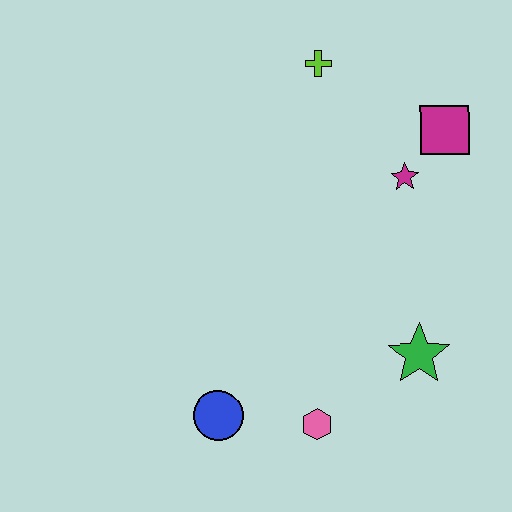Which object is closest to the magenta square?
The magenta star is closest to the magenta square.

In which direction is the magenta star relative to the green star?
The magenta star is above the green star.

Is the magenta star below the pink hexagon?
No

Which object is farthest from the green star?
The lime cross is farthest from the green star.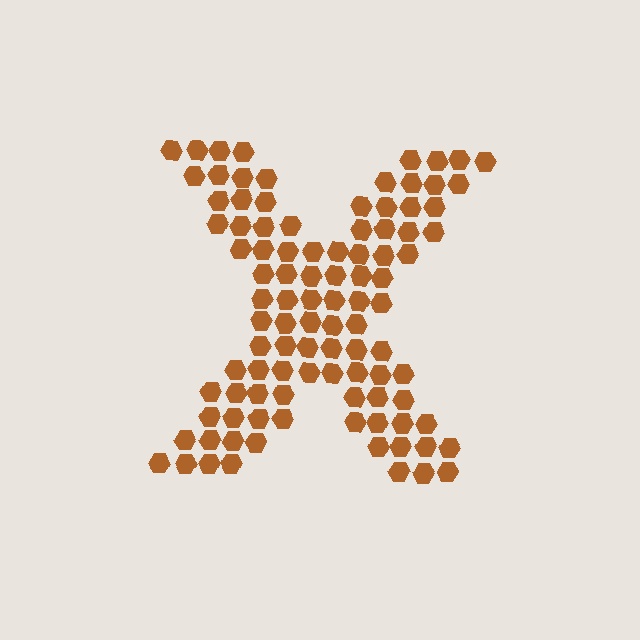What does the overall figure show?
The overall figure shows the letter X.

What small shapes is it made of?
It is made of small hexagons.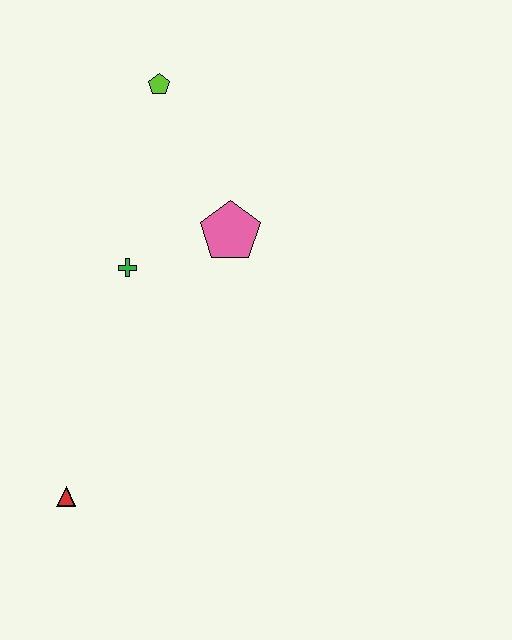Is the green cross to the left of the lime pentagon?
Yes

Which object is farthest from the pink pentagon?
The red triangle is farthest from the pink pentagon.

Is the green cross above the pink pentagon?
No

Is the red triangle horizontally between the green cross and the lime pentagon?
No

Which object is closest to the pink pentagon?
The green cross is closest to the pink pentagon.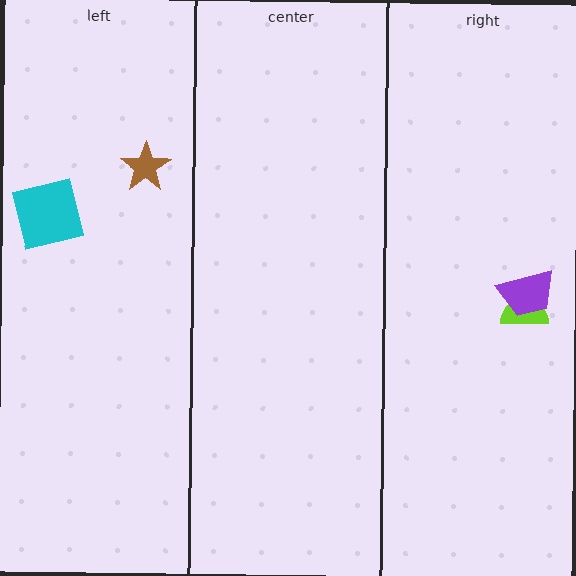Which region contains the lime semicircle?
The right region.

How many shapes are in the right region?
2.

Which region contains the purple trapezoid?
The right region.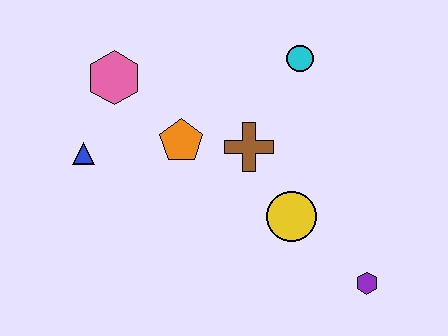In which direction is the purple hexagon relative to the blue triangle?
The purple hexagon is to the right of the blue triangle.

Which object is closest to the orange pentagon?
The brown cross is closest to the orange pentagon.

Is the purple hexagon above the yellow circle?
No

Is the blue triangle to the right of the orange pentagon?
No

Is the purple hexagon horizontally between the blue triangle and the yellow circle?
No